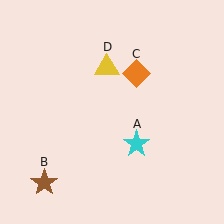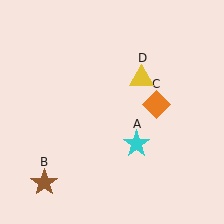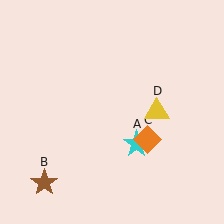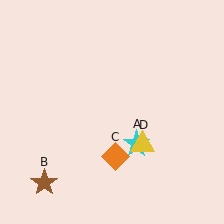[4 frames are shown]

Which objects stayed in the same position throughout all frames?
Cyan star (object A) and brown star (object B) remained stationary.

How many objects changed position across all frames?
2 objects changed position: orange diamond (object C), yellow triangle (object D).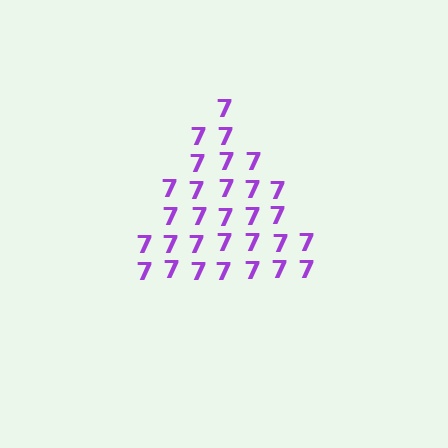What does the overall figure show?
The overall figure shows a triangle.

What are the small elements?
The small elements are digit 7's.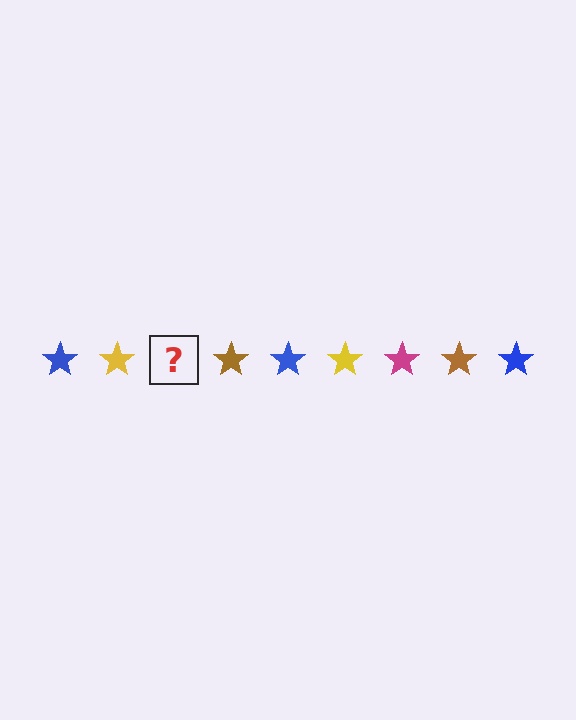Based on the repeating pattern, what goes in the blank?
The blank should be a magenta star.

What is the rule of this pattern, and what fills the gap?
The rule is that the pattern cycles through blue, yellow, magenta, brown stars. The gap should be filled with a magenta star.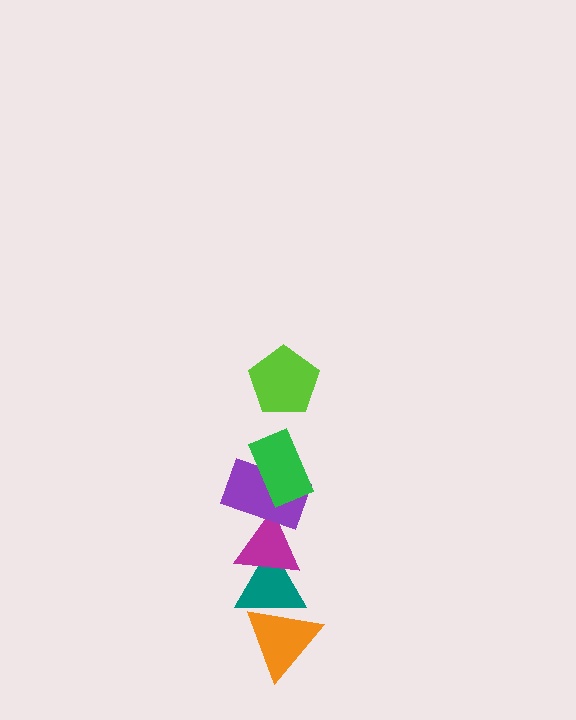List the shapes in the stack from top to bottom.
From top to bottom: the lime pentagon, the green rectangle, the purple rectangle, the magenta triangle, the teal triangle, the orange triangle.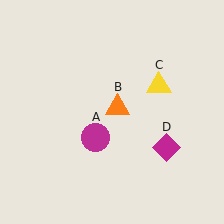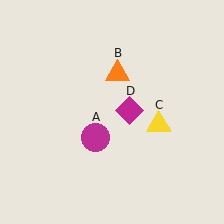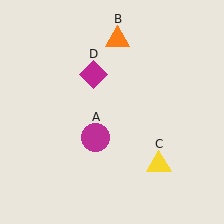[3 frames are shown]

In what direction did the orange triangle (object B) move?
The orange triangle (object B) moved up.